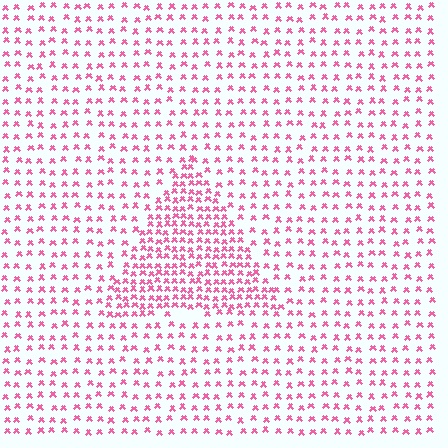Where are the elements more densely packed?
The elements are more densely packed inside the triangle boundary.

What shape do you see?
I see a triangle.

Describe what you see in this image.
The image contains small pink elements arranged at two different densities. A triangle-shaped region is visible where the elements are more densely packed than the surrounding area.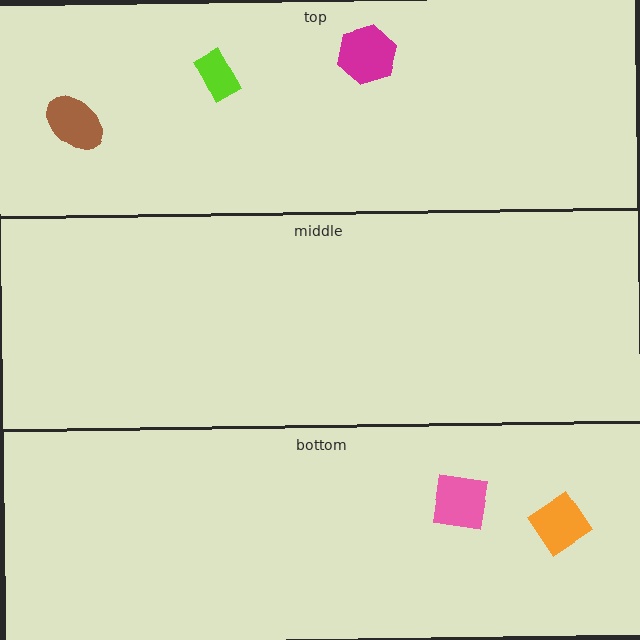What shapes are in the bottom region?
The pink square, the orange diamond.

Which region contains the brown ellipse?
The top region.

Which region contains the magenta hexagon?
The top region.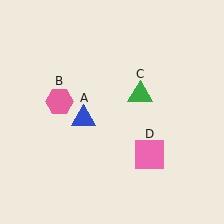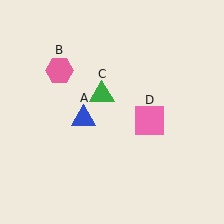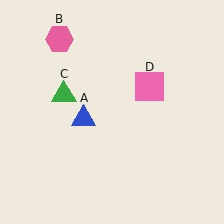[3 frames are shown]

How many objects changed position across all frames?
3 objects changed position: pink hexagon (object B), green triangle (object C), pink square (object D).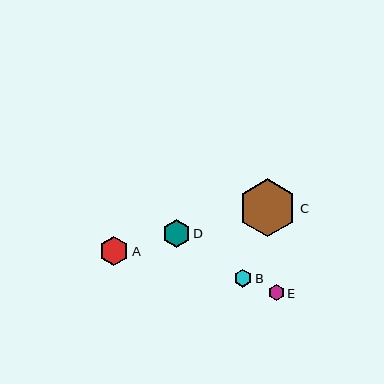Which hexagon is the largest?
Hexagon C is the largest with a size of approximately 58 pixels.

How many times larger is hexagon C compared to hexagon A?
Hexagon C is approximately 2.0 times the size of hexagon A.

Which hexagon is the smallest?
Hexagon E is the smallest with a size of approximately 16 pixels.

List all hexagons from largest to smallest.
From largest to smallest: C, A, D, B, E.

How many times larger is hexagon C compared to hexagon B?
Hexagon C is approximately 3.3 times the size of hexagon B.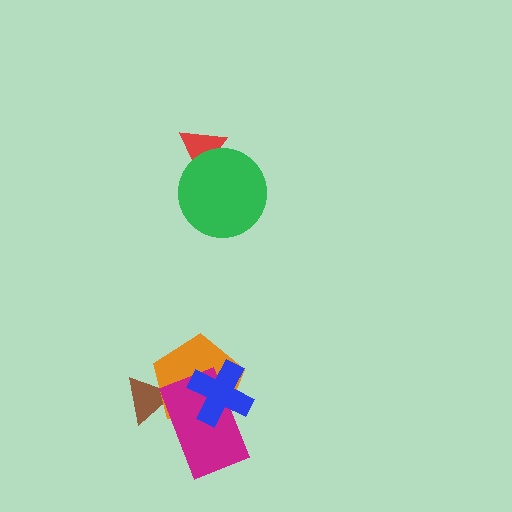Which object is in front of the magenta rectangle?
The blue cross is in front of the magenta rectangle.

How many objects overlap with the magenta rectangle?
3 objects overlap with the magenta rectangle.